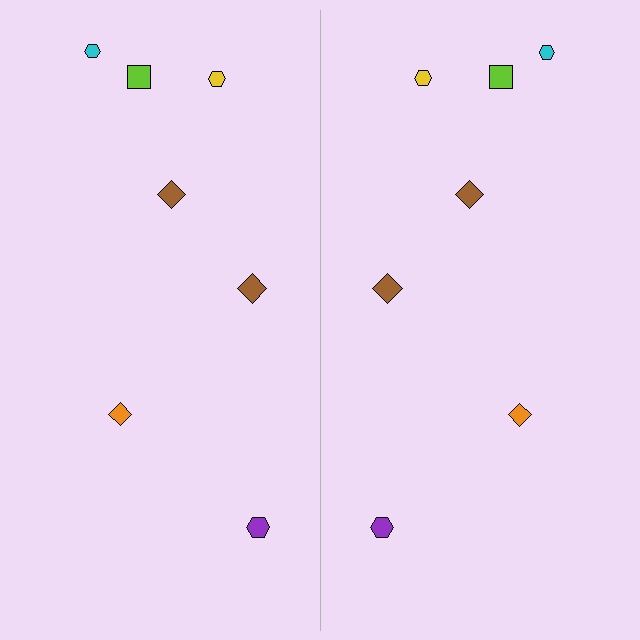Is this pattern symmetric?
Yes, this pattern has bilateral (reflection) symmetry.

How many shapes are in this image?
There are 14 shapes in this image.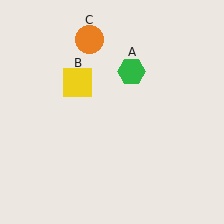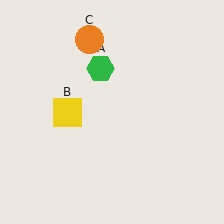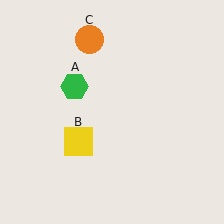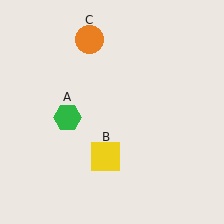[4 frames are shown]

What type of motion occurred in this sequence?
The green hexagon (object A), yellow square (object B) rotated counterclockwise around the center of the scene.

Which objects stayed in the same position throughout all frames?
Orange circle (object C) remained stationary.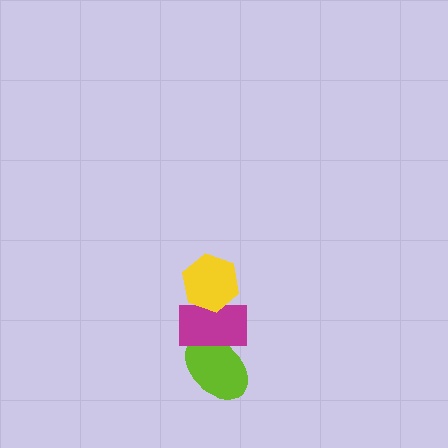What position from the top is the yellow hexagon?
The yellow hexagon is 1st from the top.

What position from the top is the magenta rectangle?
The magenta rectangle is 2nd from the top.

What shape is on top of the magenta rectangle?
The yellow hexagon is on top of the magenta rectangle.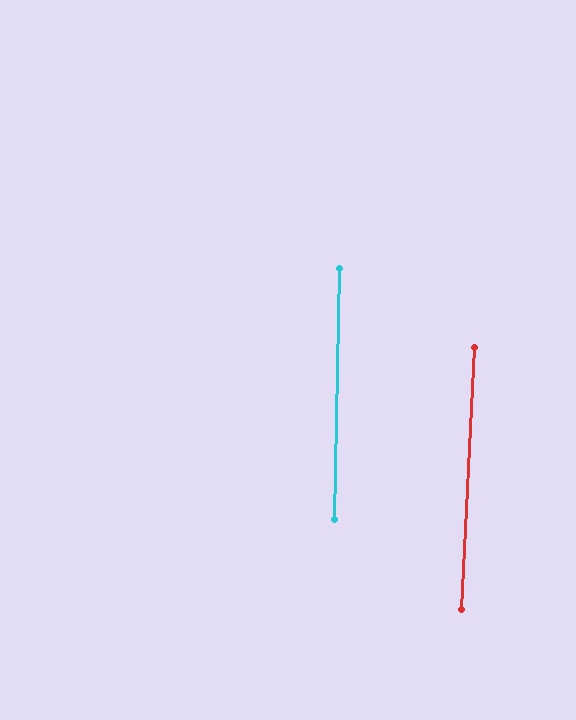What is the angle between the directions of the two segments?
Approximately 2 degrees.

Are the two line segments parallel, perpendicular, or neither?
Parallel — their directions differ by only 1.6°.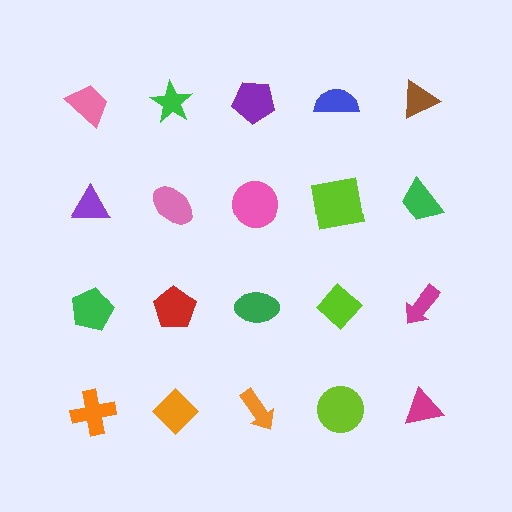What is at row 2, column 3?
A pink circle.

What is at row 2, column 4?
A lime square.